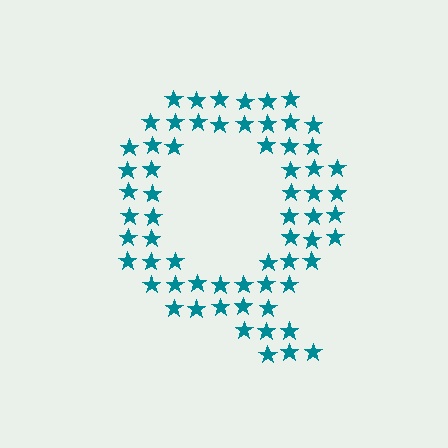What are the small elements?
The small elements are stars.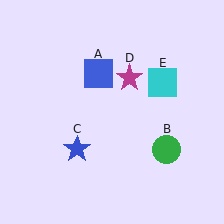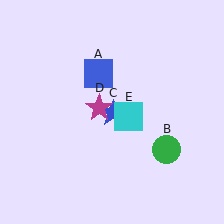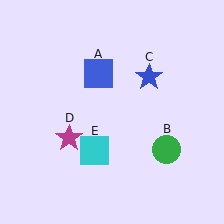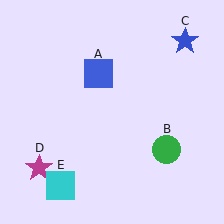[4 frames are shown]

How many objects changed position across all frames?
3 objects changed position: blue star (object C), magenta star (object D), cyan square (object E).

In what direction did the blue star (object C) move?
The blue star (object C) moved up and to the right.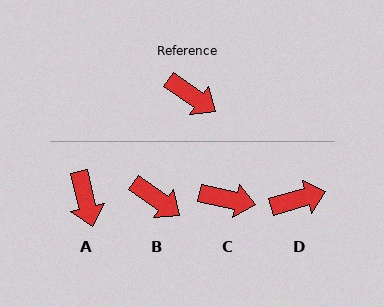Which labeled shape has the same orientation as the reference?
B.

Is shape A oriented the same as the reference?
No, it is off by about 41 degrees.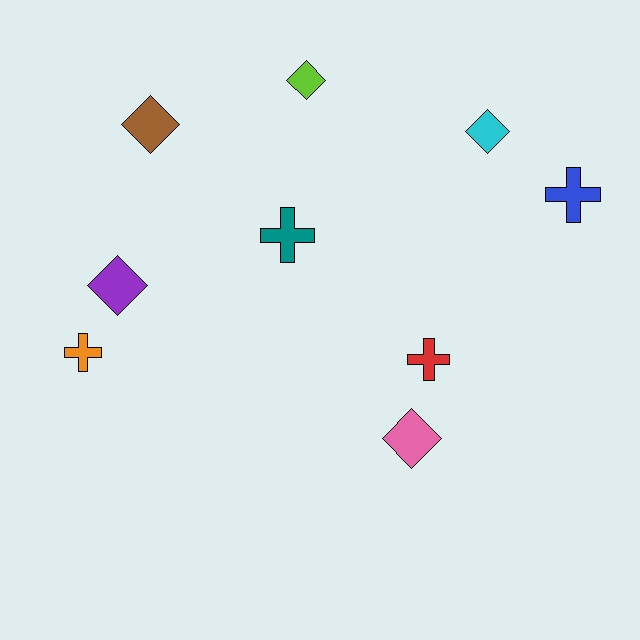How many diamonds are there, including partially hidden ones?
There are 5 diamonds.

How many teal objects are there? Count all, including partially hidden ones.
There is 1 teal object.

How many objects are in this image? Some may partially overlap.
There are 9 objects.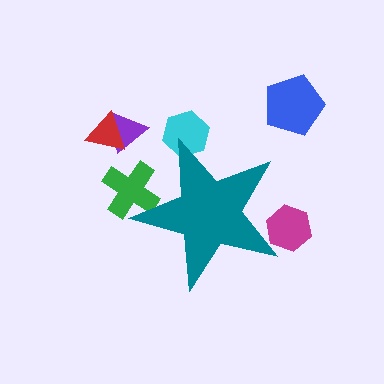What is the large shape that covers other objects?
A teal star.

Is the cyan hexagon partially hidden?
Yes, the cyan hexagon is partially hidden behind the teal star.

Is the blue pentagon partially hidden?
No, the blue pentagon is fully visible.